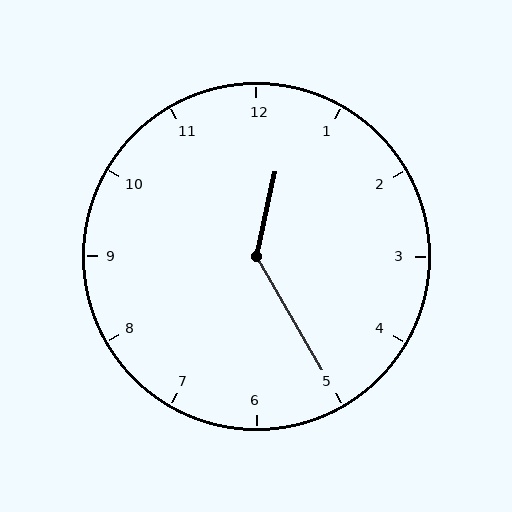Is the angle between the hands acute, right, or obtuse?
It is obtuse.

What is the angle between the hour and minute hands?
Approximately 138 degrees.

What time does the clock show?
12:25.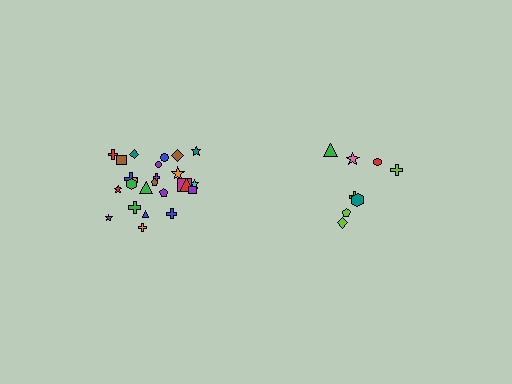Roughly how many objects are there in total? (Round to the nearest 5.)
Roughly 35 objects in total.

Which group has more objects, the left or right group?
The left group.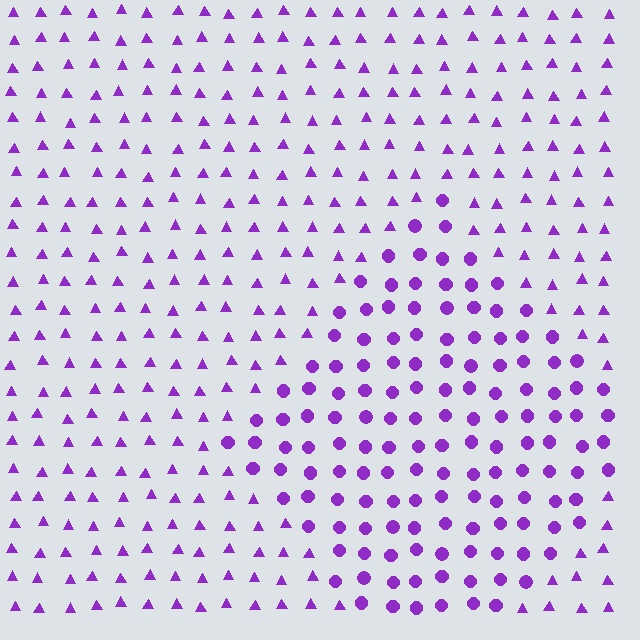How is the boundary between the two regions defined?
The boundary is defined by a change in element shape: circles inside vs. triangles outside. All elements share the same color and spacing.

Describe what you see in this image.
The image is filled with small purple elements arranged in a uniform grid. A diamond-shaped region contains circles, while the surrounding area contains triangles. The boundary is defined purely by the change in element shape.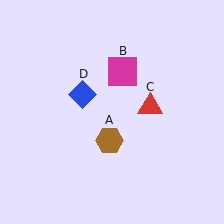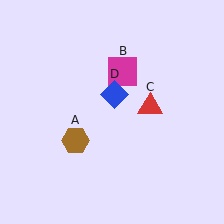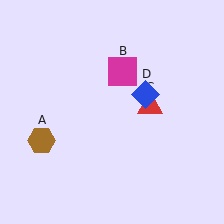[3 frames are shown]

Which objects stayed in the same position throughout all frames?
Magenta square (object B) and red triangle (object C) remained stationary.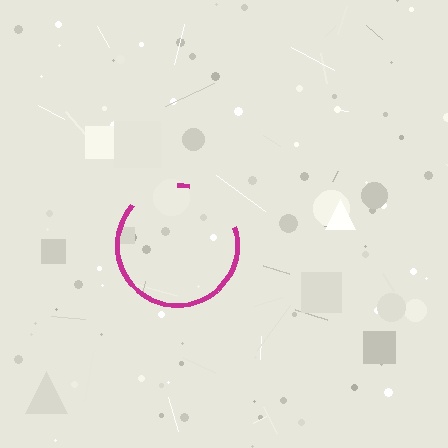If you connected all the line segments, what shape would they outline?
They would outline a circle.